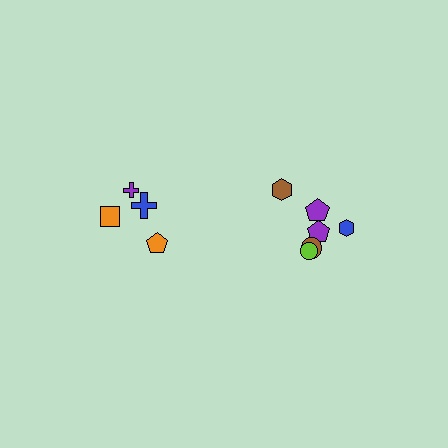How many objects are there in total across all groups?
There are 10 objects.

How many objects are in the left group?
There are 4 objects.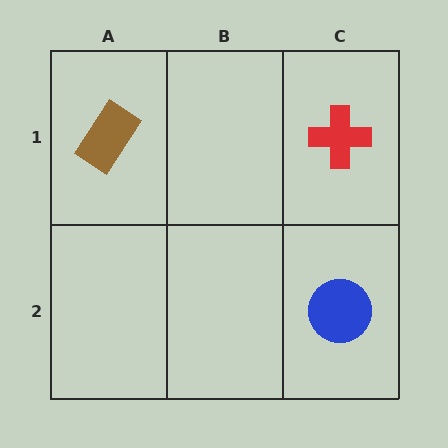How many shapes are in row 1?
2 shapes.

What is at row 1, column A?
A brown rectangle.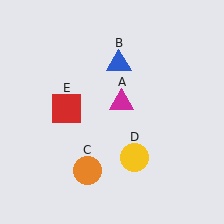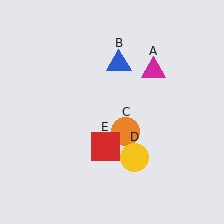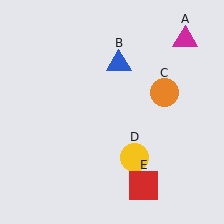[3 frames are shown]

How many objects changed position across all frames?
3 objects changed position: magenta triangle (object A), orange circle (object C), red square (object E).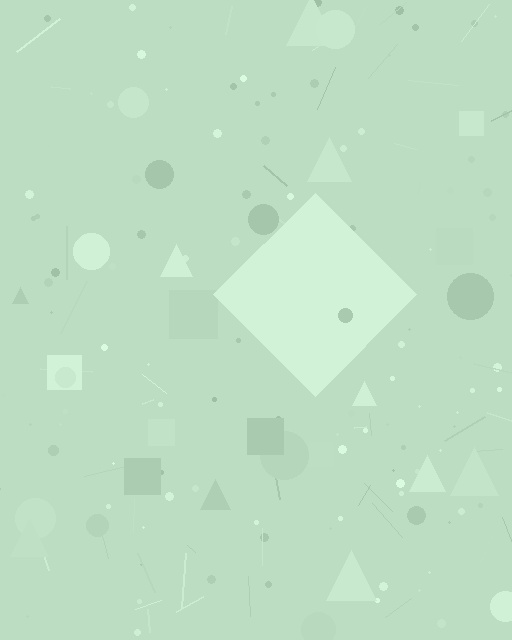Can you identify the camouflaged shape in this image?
The camouflaged shape is a diamond.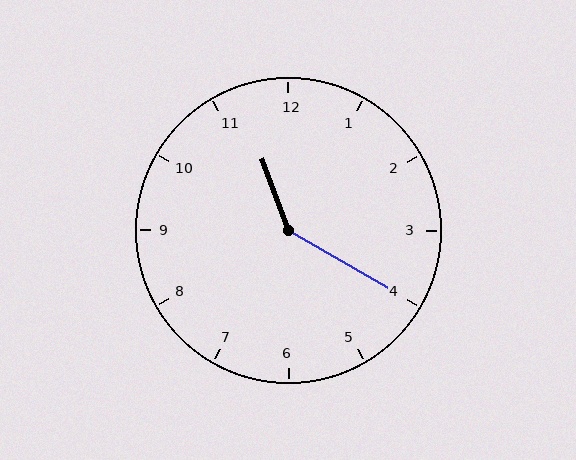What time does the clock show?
11:20.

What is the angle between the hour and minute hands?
Approximately 140 degrees.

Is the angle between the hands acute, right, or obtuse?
It is obtuse.